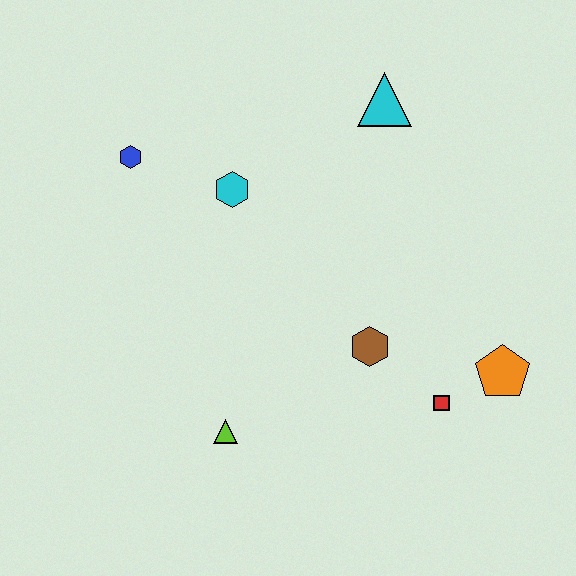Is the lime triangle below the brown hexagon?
Yes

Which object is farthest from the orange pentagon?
The blue hexagon is farthest from the orange pentagon.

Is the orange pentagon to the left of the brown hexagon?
No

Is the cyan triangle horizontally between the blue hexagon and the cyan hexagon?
No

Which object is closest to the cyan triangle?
The cyan hexagon is closest to the cyan triangle.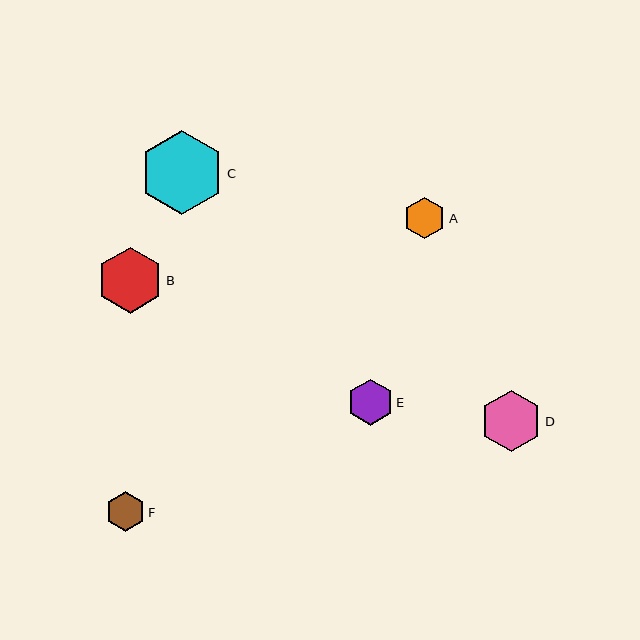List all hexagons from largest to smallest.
From largest to smallest: C, B, D, E, A, F.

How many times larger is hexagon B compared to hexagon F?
Hexagon B is approximately 1.7 times the size of hexagon F.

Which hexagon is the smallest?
Hexagon F is the smallest with a size of approximately 39 pixels.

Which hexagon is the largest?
Hexagon C is the largest with a size of approximately 84 pixels.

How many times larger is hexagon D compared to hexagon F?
Hexagon D is approximately 1.5 times the size of hexagon F.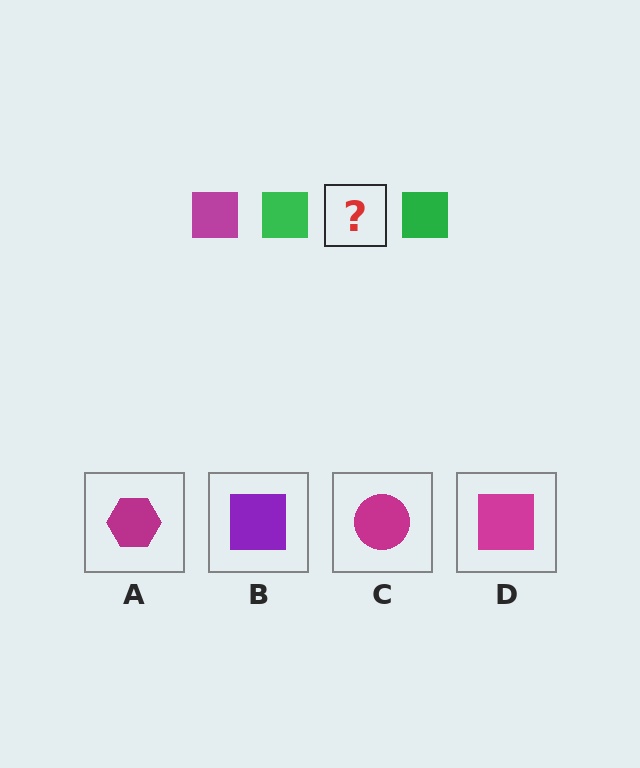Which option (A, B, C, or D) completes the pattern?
D.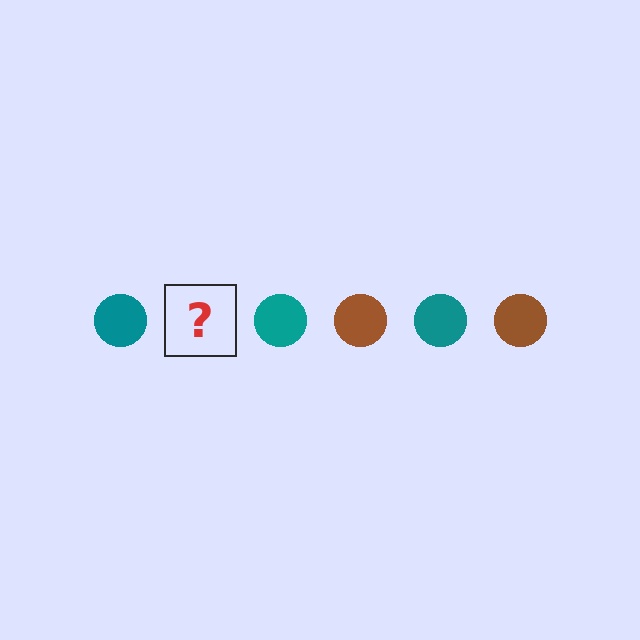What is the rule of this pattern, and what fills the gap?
The rule is that the pattern cycles through teal, brown circles. The gap should be filled with a brown circle.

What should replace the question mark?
The question mark should be replaced with a brown circle.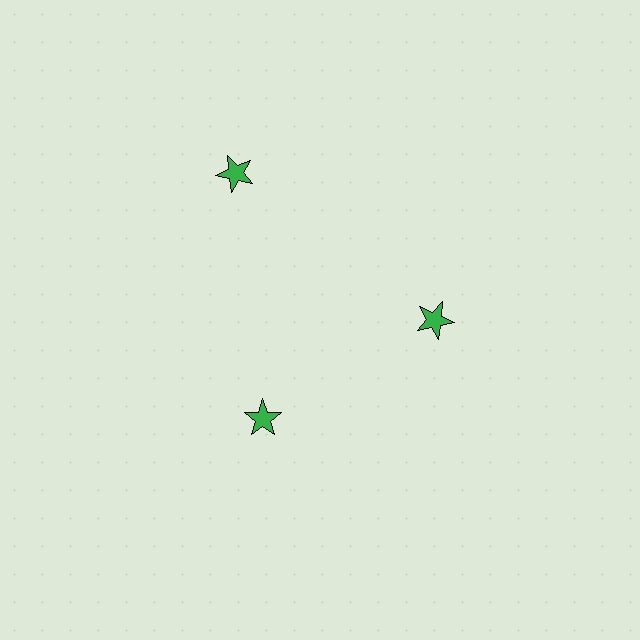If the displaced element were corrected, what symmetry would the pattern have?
It would have 3-fold rotational symmetry — the pattern would map onto itself every 120 degrees.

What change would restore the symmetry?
The symmetry would be restored by moving it inward, back onto the ring so that all 3 stars sit at equal angles and equal distance from the center.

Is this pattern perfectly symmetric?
No. The 3 green stars are arranged in a ring, but one element near the 11 o'clock position is pushed outward from the center, breaking the 3-fold rotational symmetry.